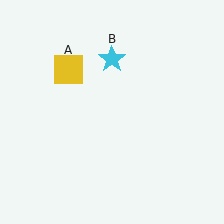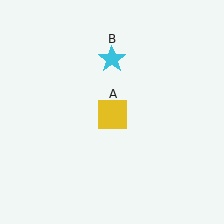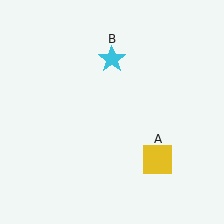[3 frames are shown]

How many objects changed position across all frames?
1 object changed position: yellow square (object A).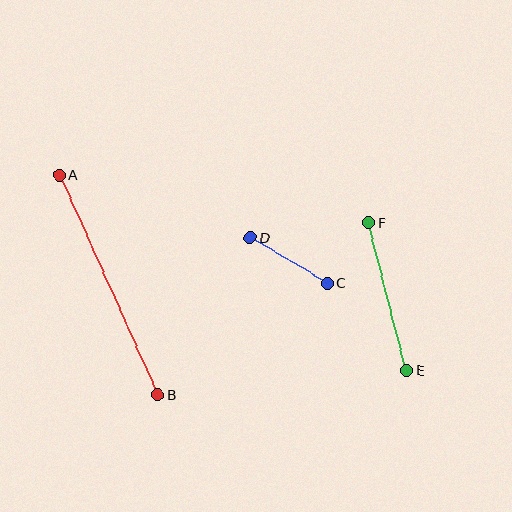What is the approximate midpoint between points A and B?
The midpoint is at approximately (109, 285) pixels.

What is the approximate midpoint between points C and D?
The midpoint is at approximately (289, 260) pixels.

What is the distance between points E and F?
The distance is approximately 152 pixels.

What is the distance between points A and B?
The distance is approximately 241 pixels.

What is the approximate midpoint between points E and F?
The midpoint is at approximately (388, 297) pixels.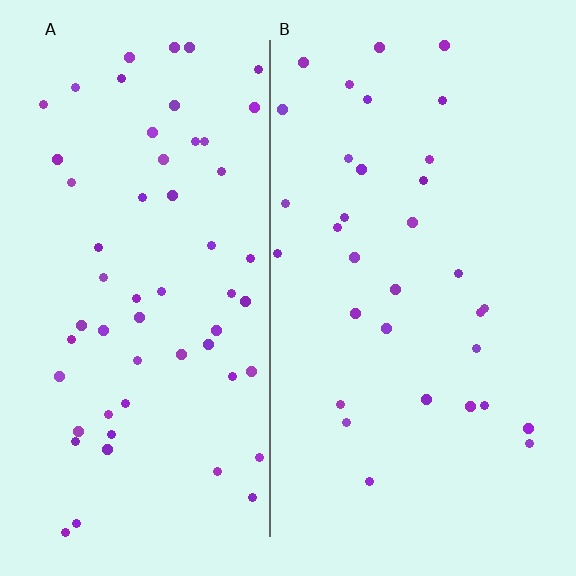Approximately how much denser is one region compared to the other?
Approximately 1.8× — region A over region B.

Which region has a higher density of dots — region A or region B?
A (the left).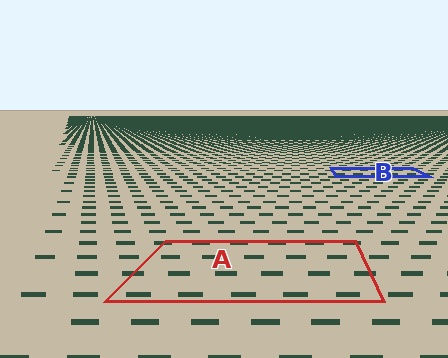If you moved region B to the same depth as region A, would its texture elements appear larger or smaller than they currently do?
They would appear larger. At a closer depth, the same texture elements are projected at a bigger on-screen size.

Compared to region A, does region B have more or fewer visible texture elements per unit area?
Region B has more texture elements per unit area — they are packed more densely because it is farther away.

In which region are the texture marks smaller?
The texture marks are smaller in region B, because it is farther away.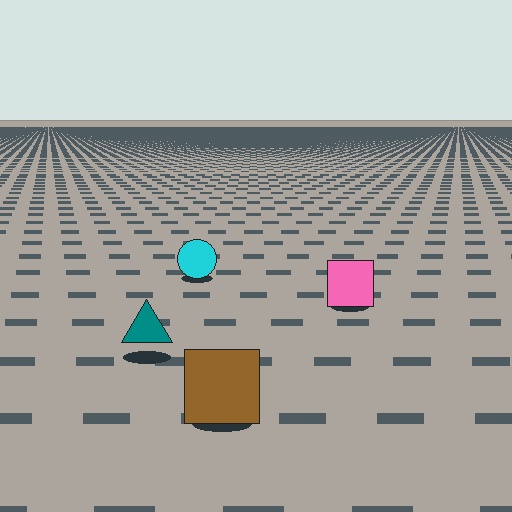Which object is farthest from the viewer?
The cyan circle is farthest from the viewer. It appears smaller and the ground texture around it is denser.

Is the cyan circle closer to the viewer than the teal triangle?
No. The teal triangle is closer — you can tell from the texture gradient: the ground texture is coarser near it.